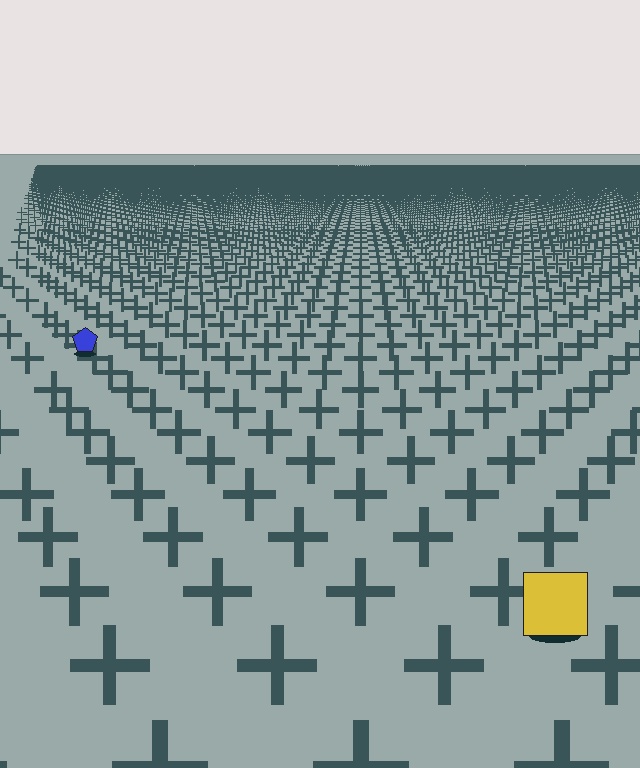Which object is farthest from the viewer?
The blue pentagon is farthest from the viewer. It appears smaller and the ground texture around it is denser.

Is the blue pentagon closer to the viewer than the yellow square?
No. The yellow square is closer — you can tell from the texture gradient: the ground texture is coarser near it.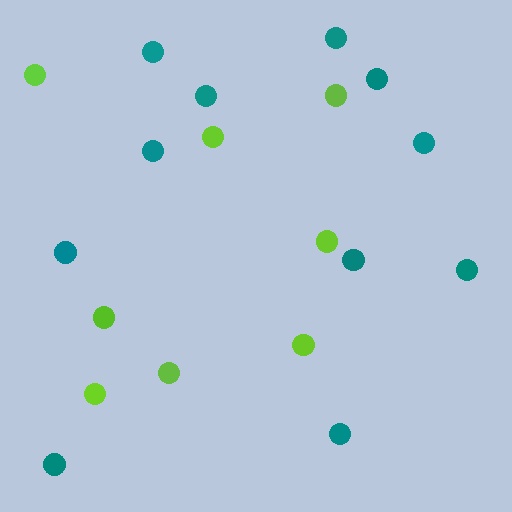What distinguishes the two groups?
There are 2 groups: one group of lime circles (8) and one group of teal circles (11).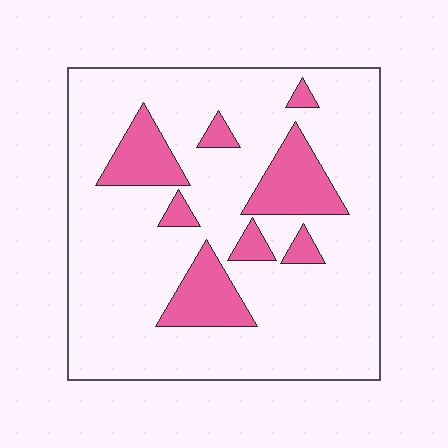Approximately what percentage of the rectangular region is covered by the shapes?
Approximately 20%.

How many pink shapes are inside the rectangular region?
8.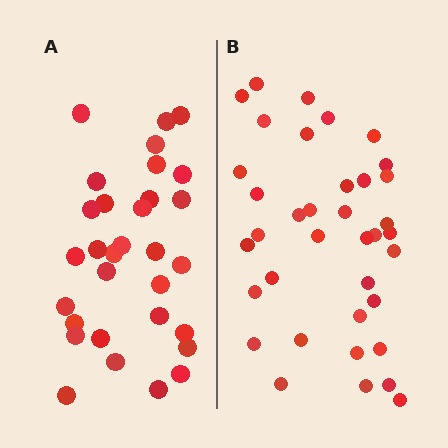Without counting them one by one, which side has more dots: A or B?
Region B (the right region) has more dots.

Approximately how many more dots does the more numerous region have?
Region B has about 6 more dots than region A.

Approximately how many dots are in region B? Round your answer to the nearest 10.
About 40 dots. (The exact count is 37, which rounds to 40.)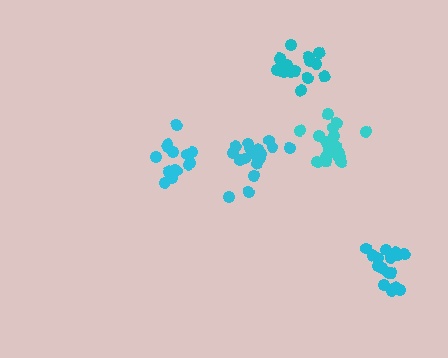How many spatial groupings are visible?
There are 5 spatial groupings.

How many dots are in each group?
Group 1: 19 dots, Group 2: 14 dots, Group 3: 20 dots, Group 4: 14 dots, Group 5: 16 dots (83 total).